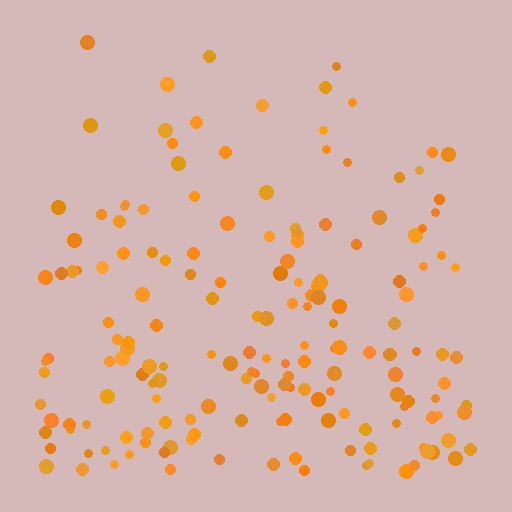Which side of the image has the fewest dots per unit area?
The top.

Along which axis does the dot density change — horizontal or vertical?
Vertical.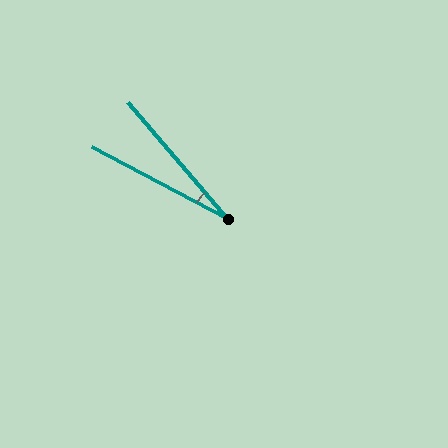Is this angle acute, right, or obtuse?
It is acute.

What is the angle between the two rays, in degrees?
Approximately 22 degrees.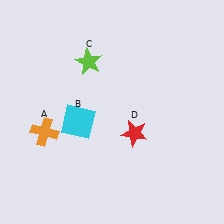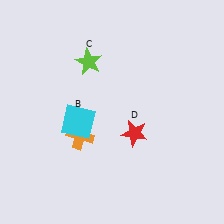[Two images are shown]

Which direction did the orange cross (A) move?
The orange cross (A) moved right.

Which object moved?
The orange cross (A) moved right.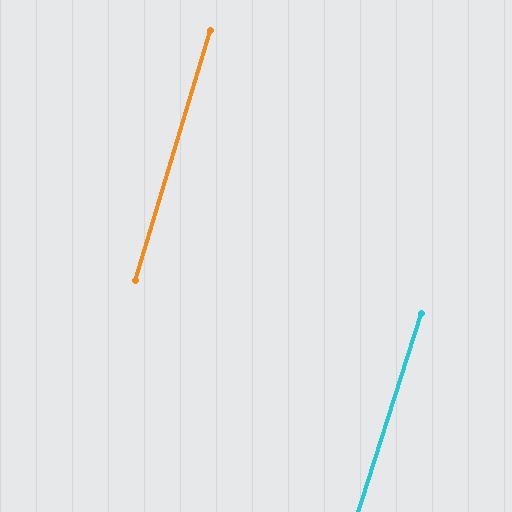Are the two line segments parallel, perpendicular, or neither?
Parallel — their directions differ by only 1.2°.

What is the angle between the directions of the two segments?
Approximately 1 degree.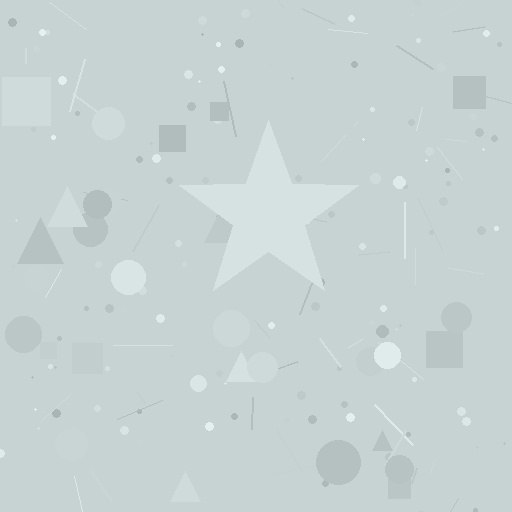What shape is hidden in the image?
A star is hidden in the image.